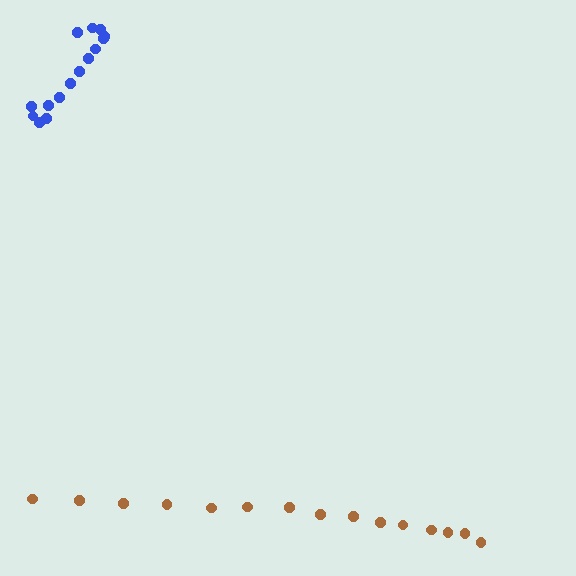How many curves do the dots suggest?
There are 2 distinct paths.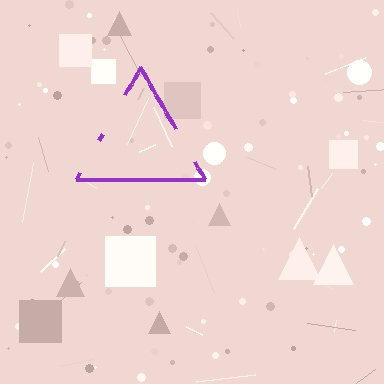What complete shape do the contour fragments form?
The contour fragments form a triangle.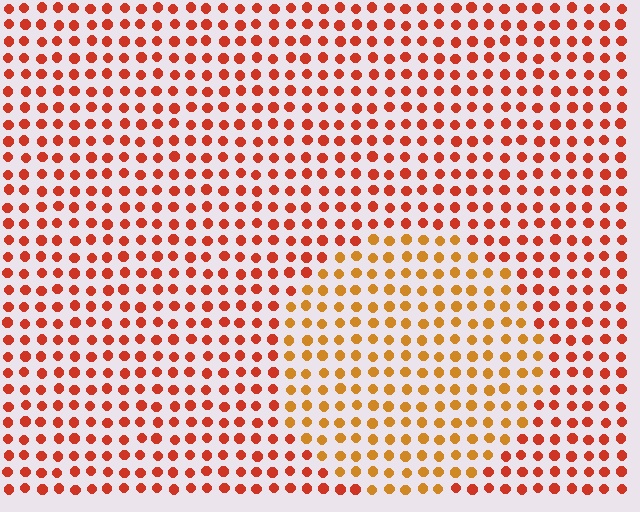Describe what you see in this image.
The image is filled with small red elements in a uniform arrangement. A circle-shaped region is visible where the elements are tinted to a slightly different hue, forming a subtle color boundary.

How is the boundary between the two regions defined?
The boundary is defined purely by a slight shift in hue (about 29 degrees). Spacing, size, and orientation are identical on both sides.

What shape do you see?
I see a circle.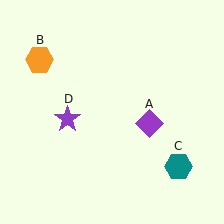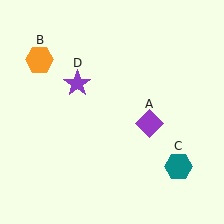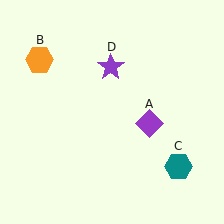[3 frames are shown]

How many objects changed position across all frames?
1 object changed position: purple star (object D).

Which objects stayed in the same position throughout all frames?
Purple diamond (object A) and orange hexagon (object B) and teal hexagon (object C) remained stationary.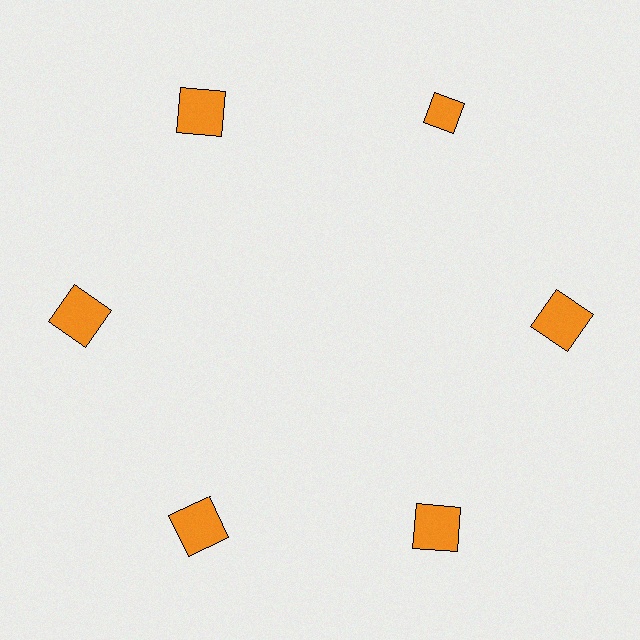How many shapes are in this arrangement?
There are 6 shapes arranged in a ring pattern.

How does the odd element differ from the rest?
It has a different shape: diamond instead of square.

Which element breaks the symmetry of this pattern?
The orange diamond at roughly the 1 o'clock position breaks the symmetry. All other shapes are orange squares.